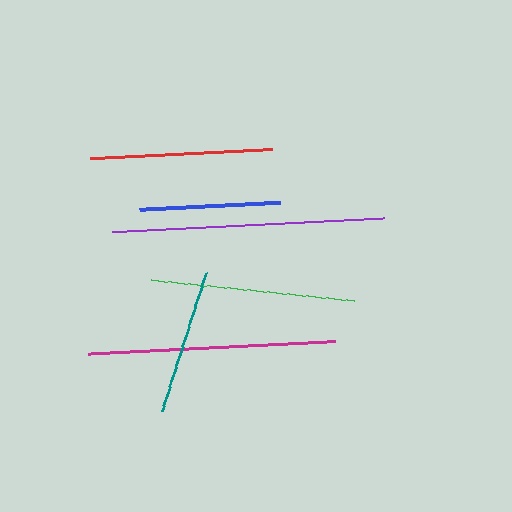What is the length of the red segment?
The red segment is approximately 182 pixels long.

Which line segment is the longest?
The purple line is the longest at approximately 273 pixels.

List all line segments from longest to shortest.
From longest to shortest: purple, magenta, green, red, teal, blue.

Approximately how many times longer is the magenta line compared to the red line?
The magenta line is approximately 1.4 times the length of the red line.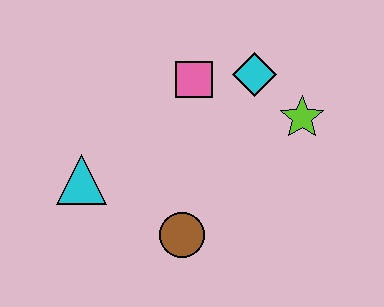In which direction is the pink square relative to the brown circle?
The pink square is above the brown circle.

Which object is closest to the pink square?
The cyan diamond is closest to the pink square.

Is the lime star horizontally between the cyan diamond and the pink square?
No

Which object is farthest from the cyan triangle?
The lime star is farthest from the cyan triangle.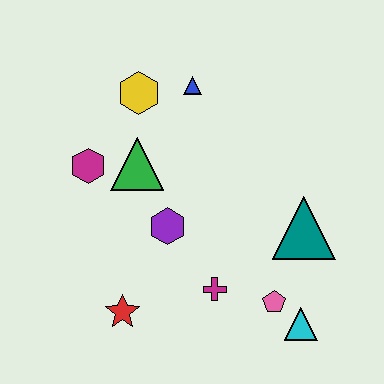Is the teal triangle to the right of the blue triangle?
Yes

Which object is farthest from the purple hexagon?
The cyan triangle is farthest from the purple hexagon.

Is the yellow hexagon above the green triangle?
Yes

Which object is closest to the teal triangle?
The pink pentagon is closest to the teal triangle.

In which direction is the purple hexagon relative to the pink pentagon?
The purple hexagon is to the left of the pink pentagon.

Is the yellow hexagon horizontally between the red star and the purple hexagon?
Yes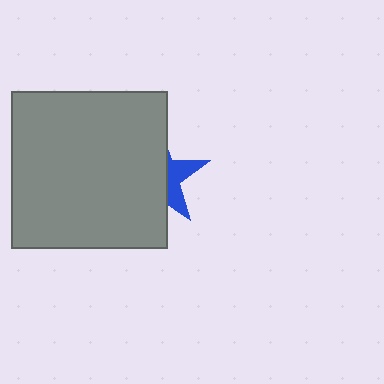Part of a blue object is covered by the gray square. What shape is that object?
It is a star.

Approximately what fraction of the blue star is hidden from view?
Roughly 67% of the blue star is hidden behind the gray square.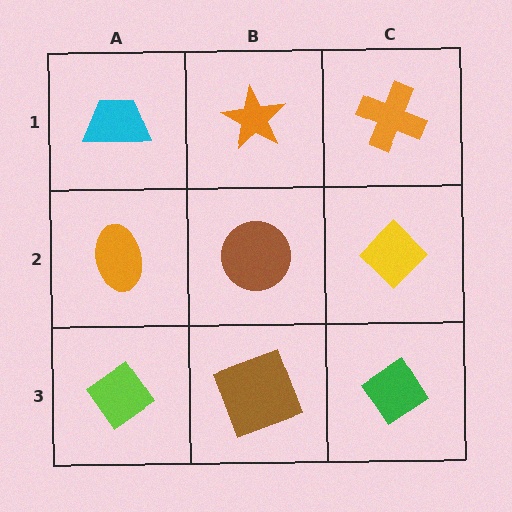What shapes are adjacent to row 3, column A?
An orange ellipse (row 2, column A), a brown square (row 3, column B).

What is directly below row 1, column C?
A yellow diamond.